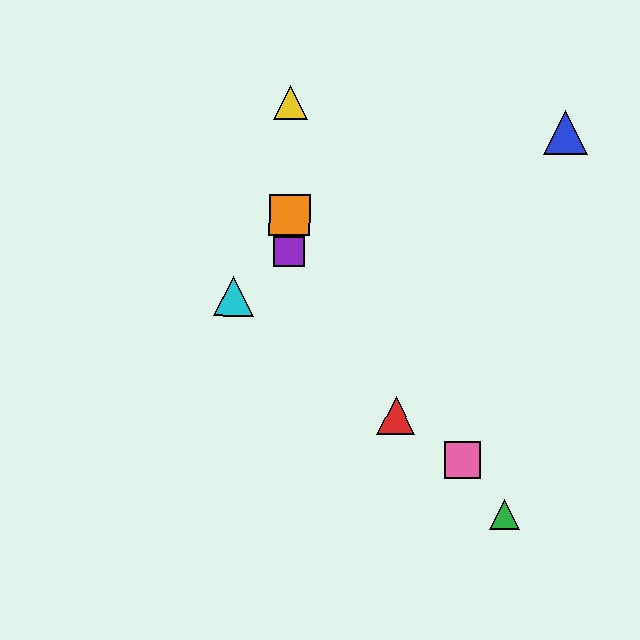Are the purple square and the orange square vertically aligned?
Yes, both are at x≈289.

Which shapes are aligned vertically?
The yellow triangle, the purple square, the orange square are aligned vertically.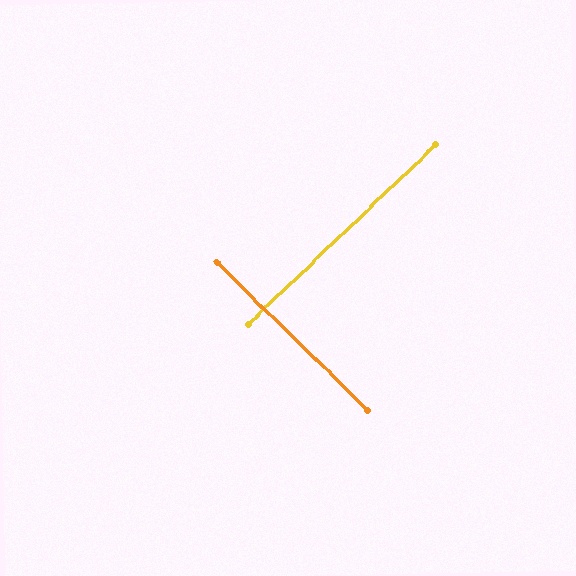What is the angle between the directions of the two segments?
Approximately 88 degrees.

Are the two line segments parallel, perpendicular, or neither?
Perpendicular — they meet at approximately 88°.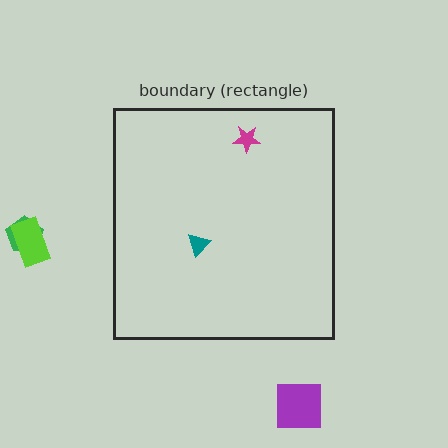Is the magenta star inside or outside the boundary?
Inside.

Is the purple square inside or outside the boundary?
Outside.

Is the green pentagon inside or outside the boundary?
Outside.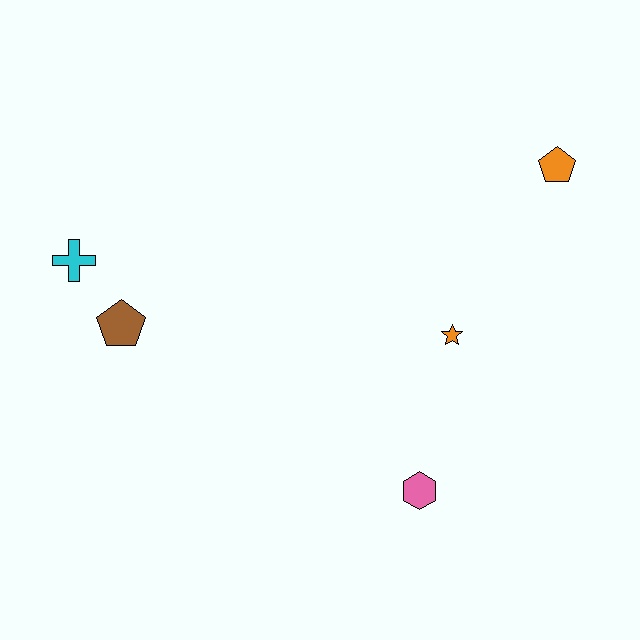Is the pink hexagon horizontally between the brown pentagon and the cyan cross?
No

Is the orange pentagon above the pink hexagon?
Yes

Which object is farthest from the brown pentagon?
The orange pentagon is farthest from the brown pentagon.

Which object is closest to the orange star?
The pink hexagon is closest to the orange star.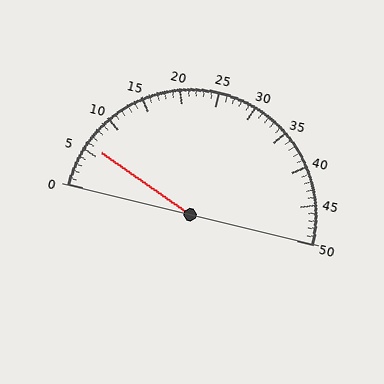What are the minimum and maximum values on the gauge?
The gauge ranges from 0 to 50.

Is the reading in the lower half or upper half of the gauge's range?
The reading is in the lower half of the range (0 to 50).